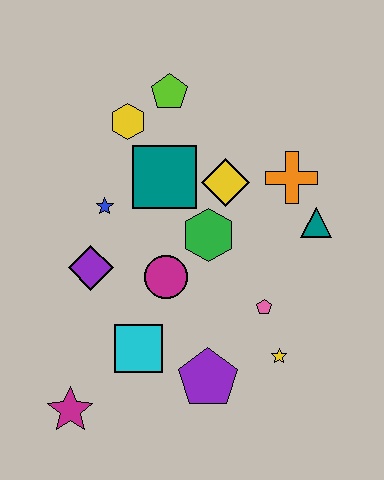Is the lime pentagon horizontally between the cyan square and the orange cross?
Yes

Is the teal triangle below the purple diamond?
No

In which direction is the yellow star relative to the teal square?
The yellow star is below the teal square.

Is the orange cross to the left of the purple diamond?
No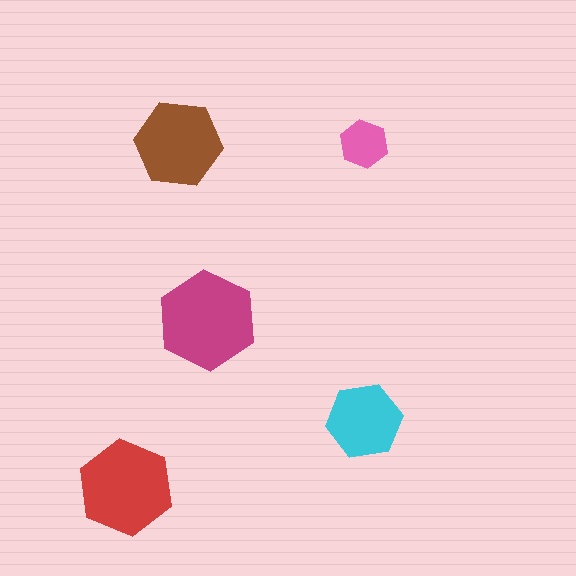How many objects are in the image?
There are 5 objects in the image.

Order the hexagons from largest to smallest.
the magenta one, the red one, the brown one, the cyan one, the pink one.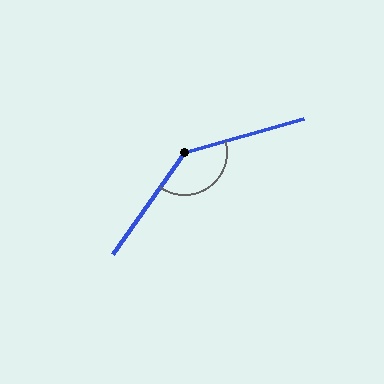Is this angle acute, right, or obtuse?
It is obtuse.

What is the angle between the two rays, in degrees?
Approximately 141 degrees.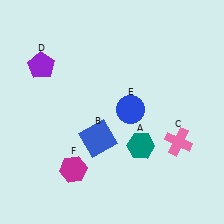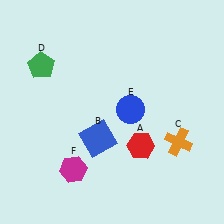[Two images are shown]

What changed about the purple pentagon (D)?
In Image 1, D is purple. In Image 2, it changed to green.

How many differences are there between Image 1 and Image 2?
There are 3 differences between the two images.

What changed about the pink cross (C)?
In Image 1, C is pink. In Image 2, it changed to orange.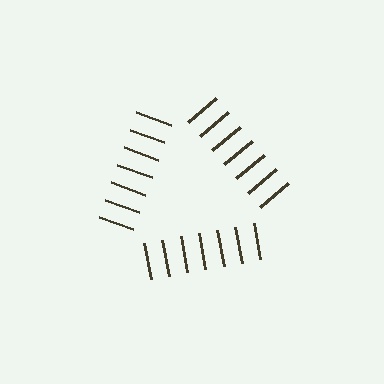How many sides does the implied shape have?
3 sides — the line-ends trace a triangle.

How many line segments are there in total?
21 — 7 along each of the 3 edges.